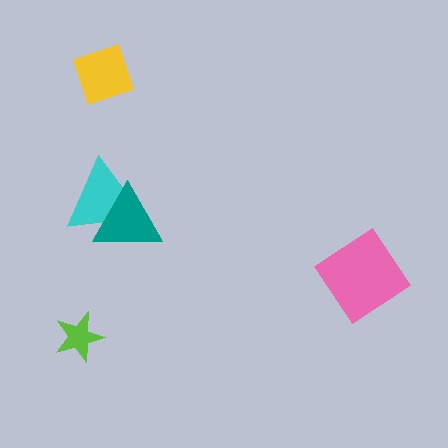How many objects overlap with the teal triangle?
1 object overlaps with the teal triangle.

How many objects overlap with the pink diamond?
0 objects overlap with the pink diamond.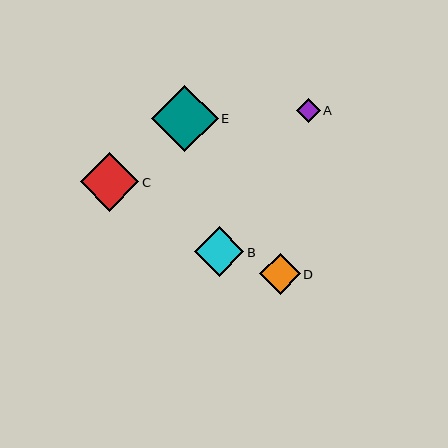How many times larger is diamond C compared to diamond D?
Diamond C is approximately 1.4 times the size of diamond D.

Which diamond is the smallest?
Diamond A is the smallest with a size of approximately 24 pixels.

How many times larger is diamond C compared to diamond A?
Diamond C is approximately 2.4 times the size of diamond A.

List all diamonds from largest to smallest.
From largest to smallest: E, C, B, D, A.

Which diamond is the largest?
Diamond E is the largest with a size of approximately 66 pixels.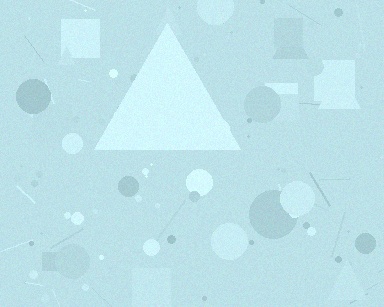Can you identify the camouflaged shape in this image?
The camouflaged shape is a triangle.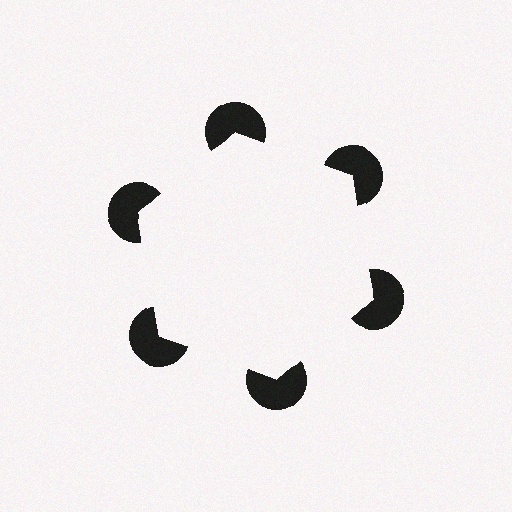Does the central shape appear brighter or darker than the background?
It typically appears slightly brighter than the background, even though no actual brightness change is drawn.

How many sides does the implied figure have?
6 sides.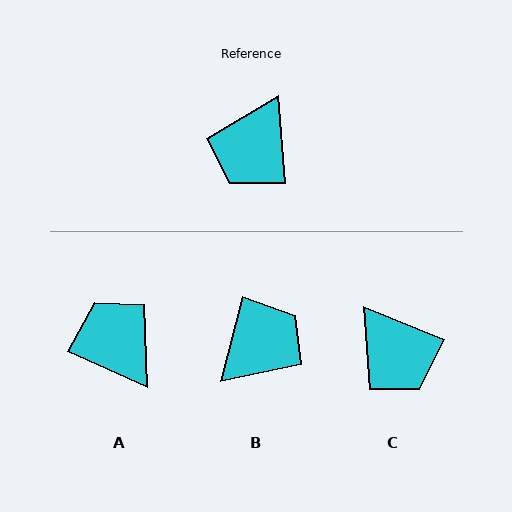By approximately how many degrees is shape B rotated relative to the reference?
Approximately 161 degrees counter-clockwise.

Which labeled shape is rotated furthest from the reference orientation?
B, about 161 degrees away.